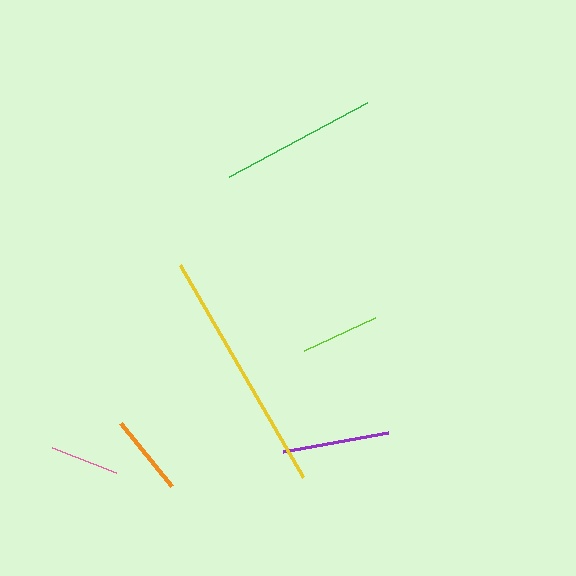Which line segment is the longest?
The yellow line is the longest at approximately 245 pixels.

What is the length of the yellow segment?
The yellow segment is approximately 245 pixels long.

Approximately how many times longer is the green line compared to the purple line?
The green line is approximately 1.5 times the length of the purple line.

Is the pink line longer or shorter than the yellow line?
The yellow line is longer than the pink line.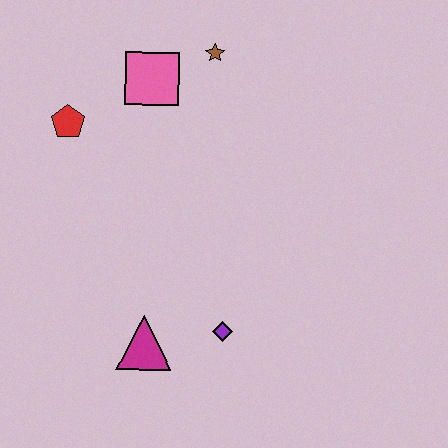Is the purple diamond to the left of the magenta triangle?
No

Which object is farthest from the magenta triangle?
The brown star is farthest from the magenta triangle.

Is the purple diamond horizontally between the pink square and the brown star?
No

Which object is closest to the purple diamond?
The magenta triangle is closest to the purple diamond.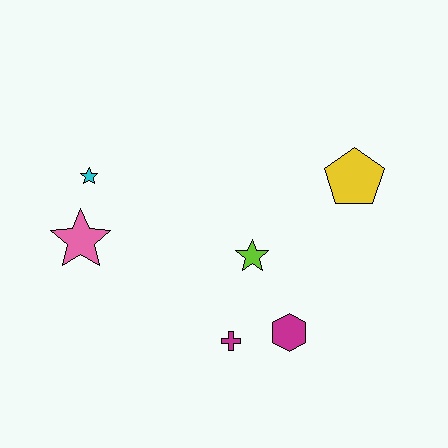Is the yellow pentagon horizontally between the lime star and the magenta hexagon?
No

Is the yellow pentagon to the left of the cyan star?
No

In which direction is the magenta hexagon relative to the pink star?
The magenta hexagon is to the right of the pink star.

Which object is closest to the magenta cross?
The magenta hexagon is closest to the magenta cross.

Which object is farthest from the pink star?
The yellow pentagon is farthest from the pink star.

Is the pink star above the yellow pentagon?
No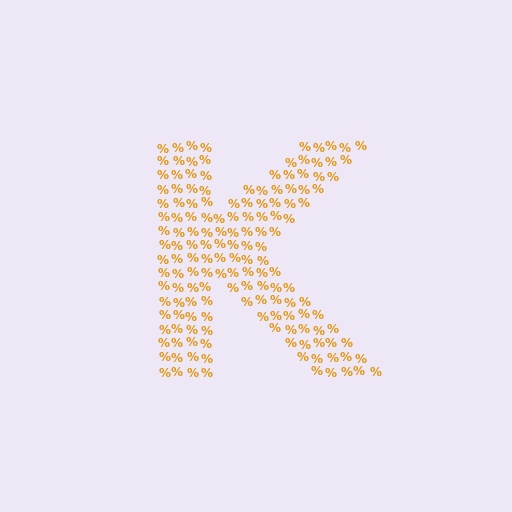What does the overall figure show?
The overall figure shows the letter K.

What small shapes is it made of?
It is made of small percent signs.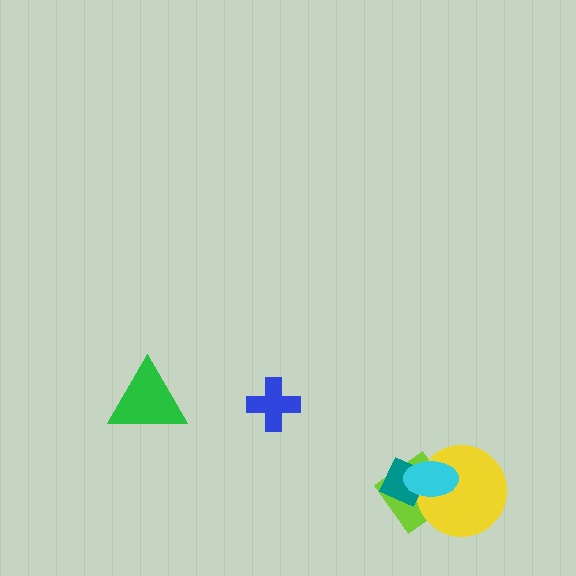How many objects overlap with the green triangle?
0 objects overlap with the green triangle.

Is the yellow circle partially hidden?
Yes, it is partially covered by another shape.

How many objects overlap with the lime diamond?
3 objects overlap with the lime diamond.